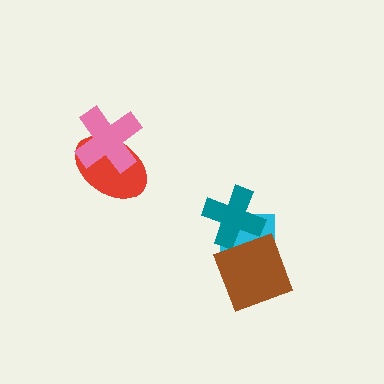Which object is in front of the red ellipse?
The pink cross is in front of the red ellipse.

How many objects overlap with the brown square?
1 object overlaps with the brown square.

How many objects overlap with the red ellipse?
1 object overlaps with the red ellipse.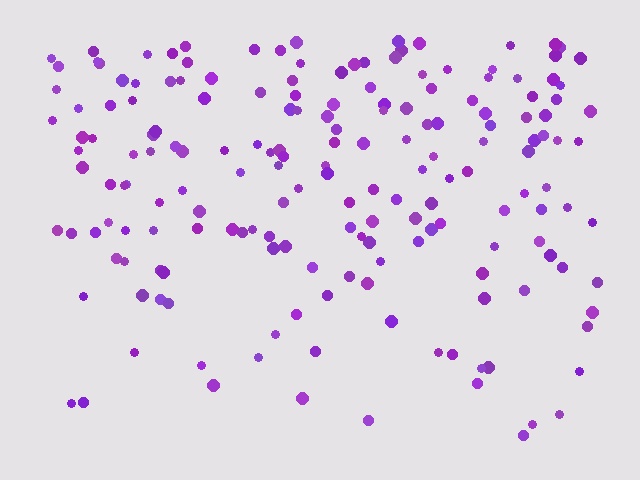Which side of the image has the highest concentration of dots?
The top.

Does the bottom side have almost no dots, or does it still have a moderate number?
Still a moderate number, just noticeably fewer than the top.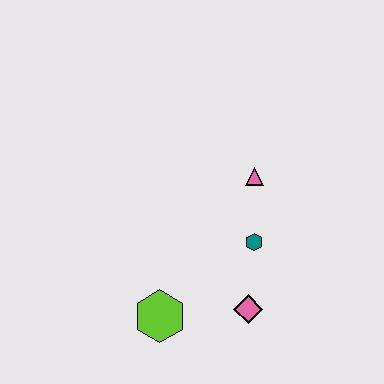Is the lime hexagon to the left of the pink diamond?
Yes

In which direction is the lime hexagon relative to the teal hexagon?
The lime hexagon is to the left of the teal hexagon.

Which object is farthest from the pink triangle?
The lime hexagon is farthest from the pink triangle.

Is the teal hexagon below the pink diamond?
No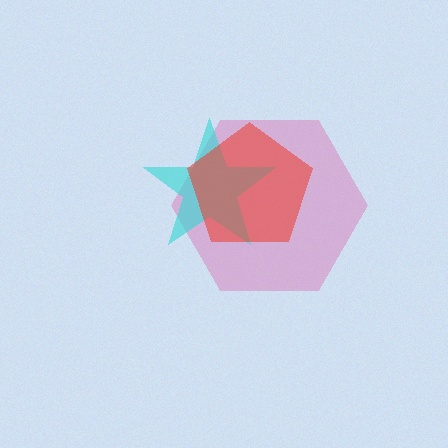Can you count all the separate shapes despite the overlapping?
Yes, there are 3 separate shapes.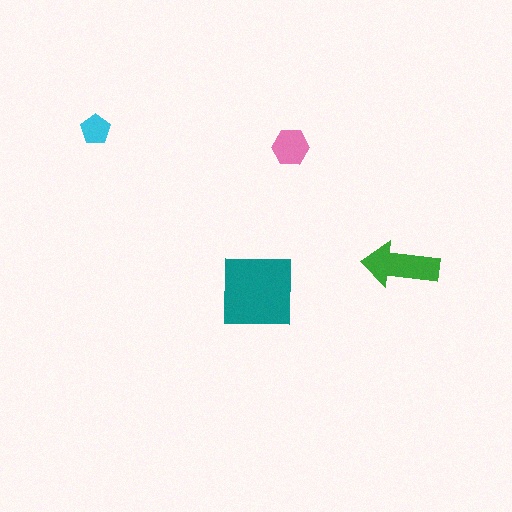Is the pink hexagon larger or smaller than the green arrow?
Smaller.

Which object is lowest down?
The teal square is bottommost.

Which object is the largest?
The teal square.